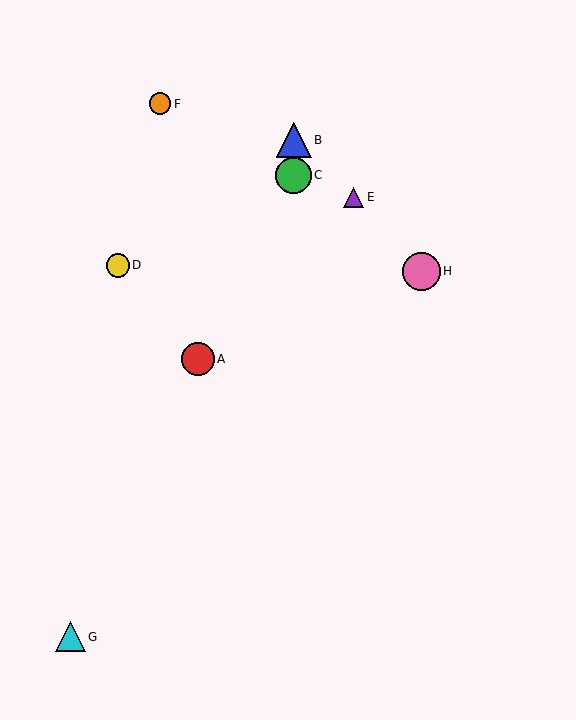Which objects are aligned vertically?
Objects B, C are aligned vertically.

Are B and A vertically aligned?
No, B is at x≈294 and A is at x≈198.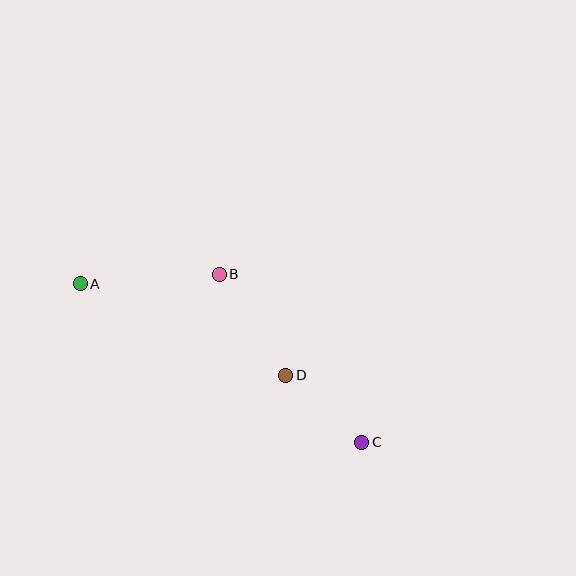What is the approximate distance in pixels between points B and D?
The distance between B and D is approximately 121 pixels.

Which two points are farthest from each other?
Points A and C are farthest from each other.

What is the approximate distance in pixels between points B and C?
The distance between B and C is approximately 220 pixels.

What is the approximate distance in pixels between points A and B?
The distance between A and B is approximately 139 pixels.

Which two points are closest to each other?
Points C and D are closest to each other.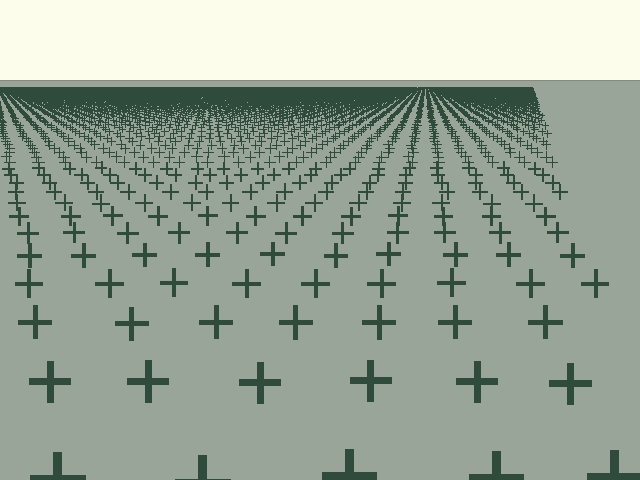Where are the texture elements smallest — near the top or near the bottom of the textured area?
Near the top.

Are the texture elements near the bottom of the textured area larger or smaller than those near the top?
Larger. Near the bottom, elements are closer to the viewer and appear at a bigger on-screen size.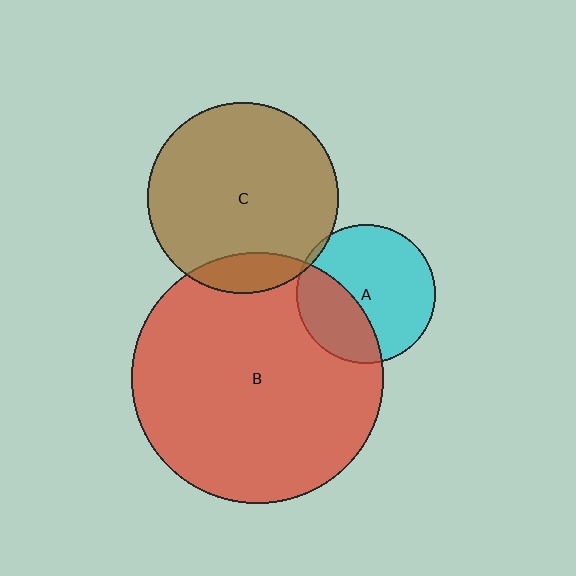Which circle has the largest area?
Circle B (red).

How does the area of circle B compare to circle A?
Approximately 3.3 times.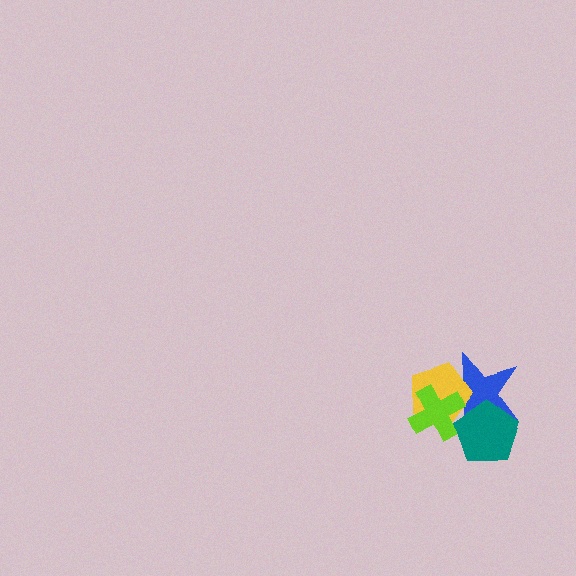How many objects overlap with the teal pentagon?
2 objects overlap with the teal pentagon.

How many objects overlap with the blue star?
3 objects overlap with the blue star.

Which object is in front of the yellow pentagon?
The lime cross is in front of the yellow pentagon.